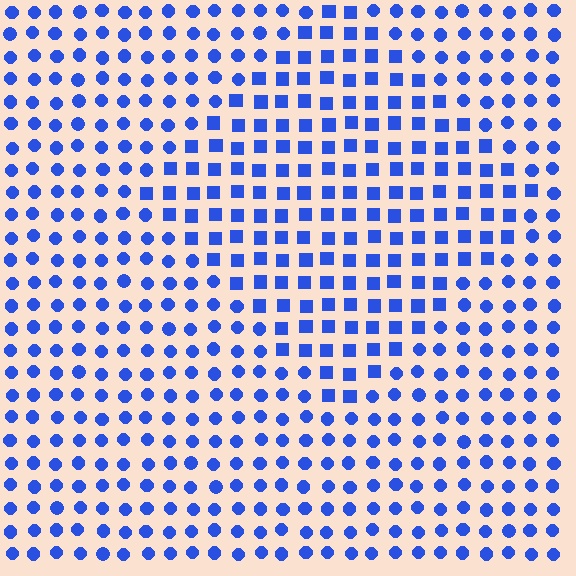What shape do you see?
I see a diamond.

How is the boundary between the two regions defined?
The boundary is defined by a change in element shape: squares inside vs. circles outside. All elements share the same color and spacing.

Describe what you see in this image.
The image is filled with small blue elements arranged in a uniform grid. A diamond-shaped region contains squares, while the surrounding area contains circles. The boundary is defined purely by the change in element shape.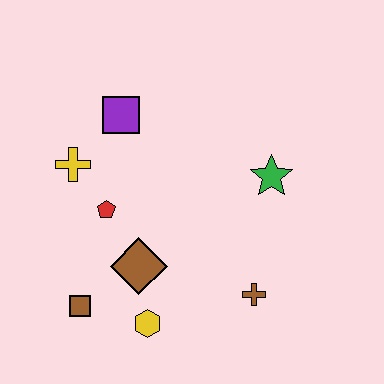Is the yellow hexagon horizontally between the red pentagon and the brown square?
No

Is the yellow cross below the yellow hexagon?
No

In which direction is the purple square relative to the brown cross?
The purple square is above the brown cross.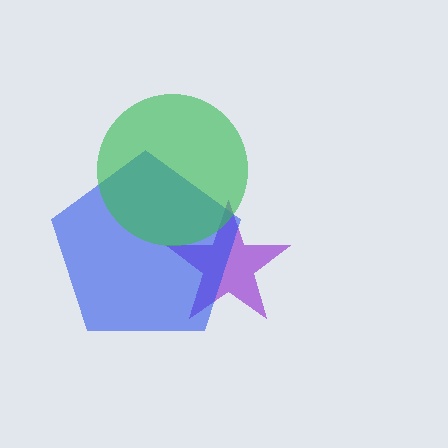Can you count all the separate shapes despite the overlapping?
Yes, there are 3 separate shapes.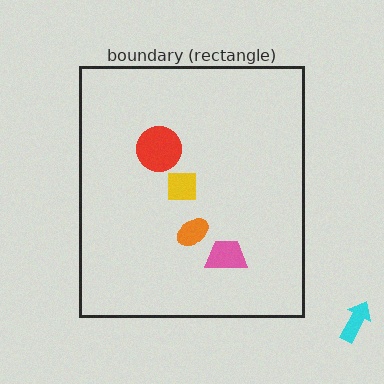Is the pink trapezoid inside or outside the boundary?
Inside.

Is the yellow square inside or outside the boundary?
Inside.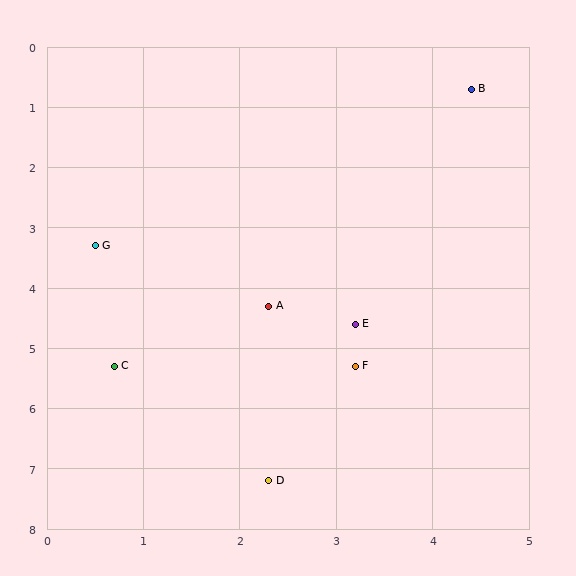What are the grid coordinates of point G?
Point G is at approximately (0.5, 3.3).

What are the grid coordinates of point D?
Point D is at approximately (2.3, 7.2).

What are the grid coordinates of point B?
Point B is at approximately (4.4, 0.7).